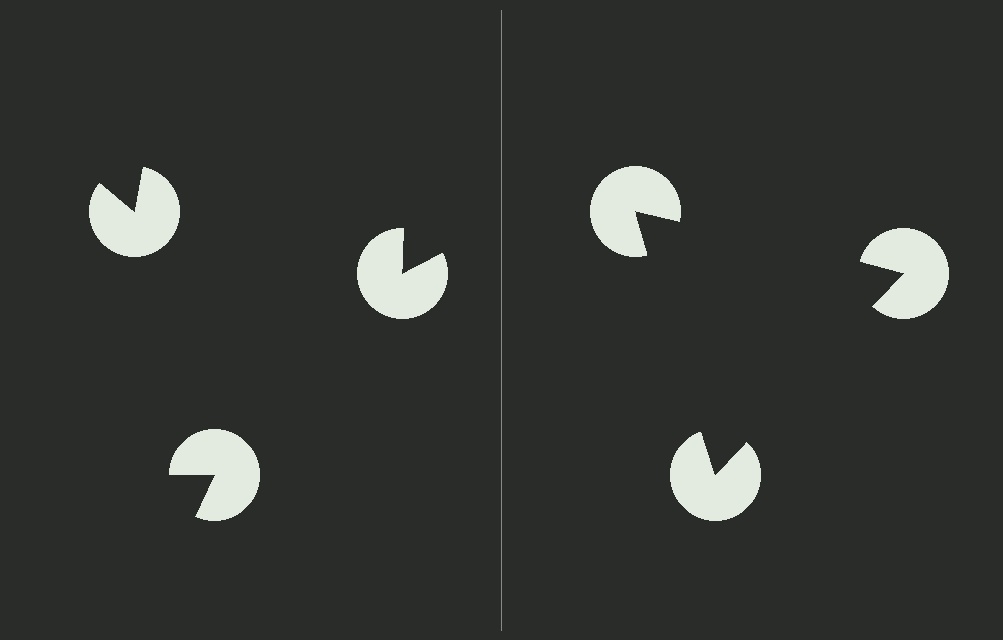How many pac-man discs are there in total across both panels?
6 — 3 on each side.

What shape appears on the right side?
An illusory triangle.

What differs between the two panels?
The pac-man discs are positioned identically on both sides; only the wedge orientations differ. On the right they align to a triangle; on the left they are misaligned.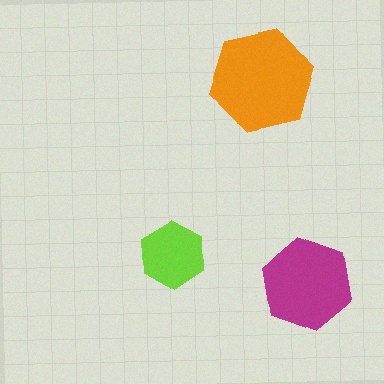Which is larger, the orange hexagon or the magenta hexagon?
The orange one.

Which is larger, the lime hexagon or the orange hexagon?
The orange one.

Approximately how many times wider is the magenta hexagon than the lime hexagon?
About 1.5 times wider.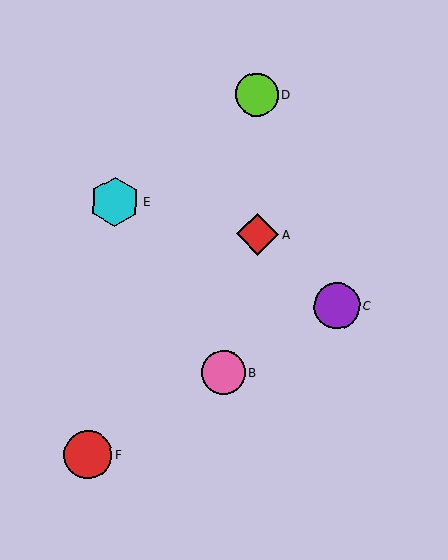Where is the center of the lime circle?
The center of the lime circle is at (257, 95).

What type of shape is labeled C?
Shape C is a purple circle.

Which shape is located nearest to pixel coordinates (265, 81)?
The lime circle (labeled D) at (257, 95) is nearest to that location.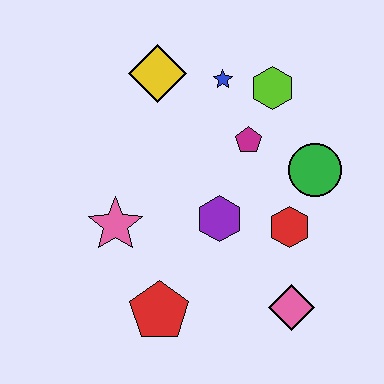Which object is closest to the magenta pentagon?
The lime hexagon is closest to the magenta pentagon.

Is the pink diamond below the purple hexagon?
Yes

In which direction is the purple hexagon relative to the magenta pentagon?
The purple hexagon is below the magenta pentagon.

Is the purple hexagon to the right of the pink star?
Yes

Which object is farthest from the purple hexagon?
The yellow diamond is farthest from the purple hexagon.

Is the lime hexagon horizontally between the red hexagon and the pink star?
Yes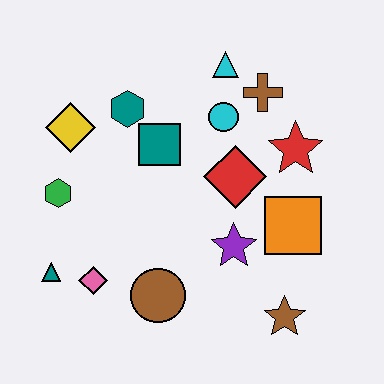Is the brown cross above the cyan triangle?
No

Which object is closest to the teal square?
The teal hexagon is closest to the teal square.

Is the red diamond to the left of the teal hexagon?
No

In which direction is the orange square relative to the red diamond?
The orange square is to the right of the red diamond.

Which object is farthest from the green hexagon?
The brown star is farthest from the green hexagon.